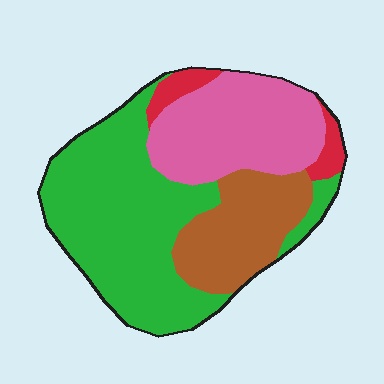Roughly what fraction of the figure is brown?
Brown takes up about one fifth (1/5) of the figure.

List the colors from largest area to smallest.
From largest to smallest: green, pink, brown, red.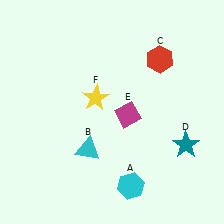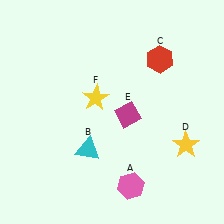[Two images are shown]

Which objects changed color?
A changed from cyan to pink. D changed from teal to yellow.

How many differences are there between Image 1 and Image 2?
There are 2 differences between the two images.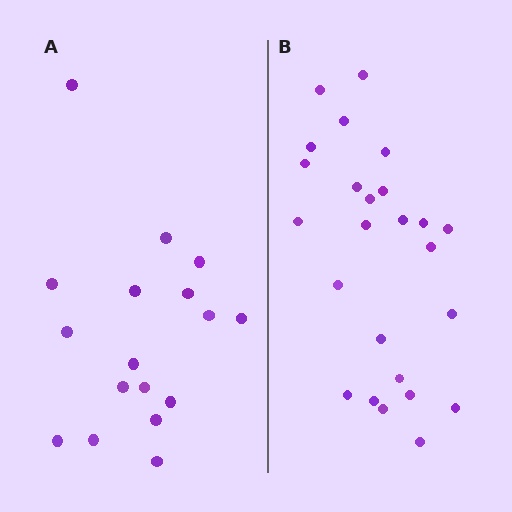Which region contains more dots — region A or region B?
Region B (the right region) has more dots.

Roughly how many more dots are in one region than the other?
Region B has roughly 8 or so more dots than region A.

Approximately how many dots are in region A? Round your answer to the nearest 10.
About 20 dots. (The exact count is 17, which rounds to 20.)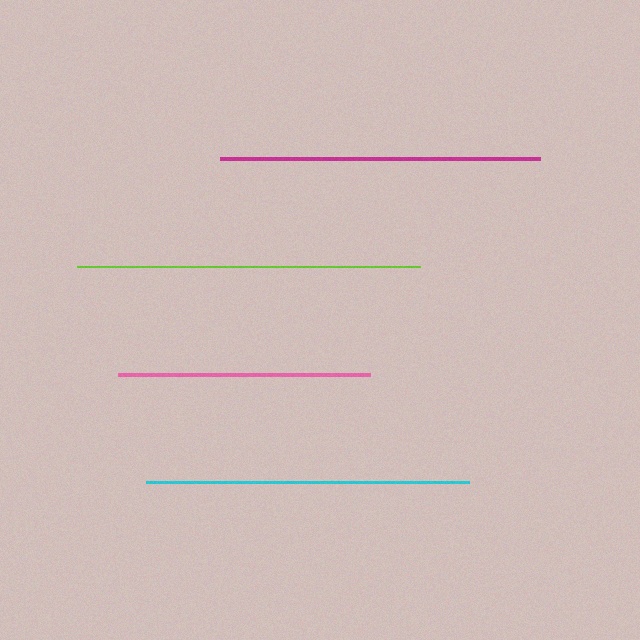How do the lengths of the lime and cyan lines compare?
The lime and cyan lines are approximately the same length.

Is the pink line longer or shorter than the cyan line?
The cyan line is longer than the pink line.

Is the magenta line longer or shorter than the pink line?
The magenta line is longer than the pink line.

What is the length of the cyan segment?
The cyan segment is approximately 323 pixels long.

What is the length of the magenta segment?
The magenta segment is approximately 320 pixels long.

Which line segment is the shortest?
The pink line is the shortest at approximately 252 pixels.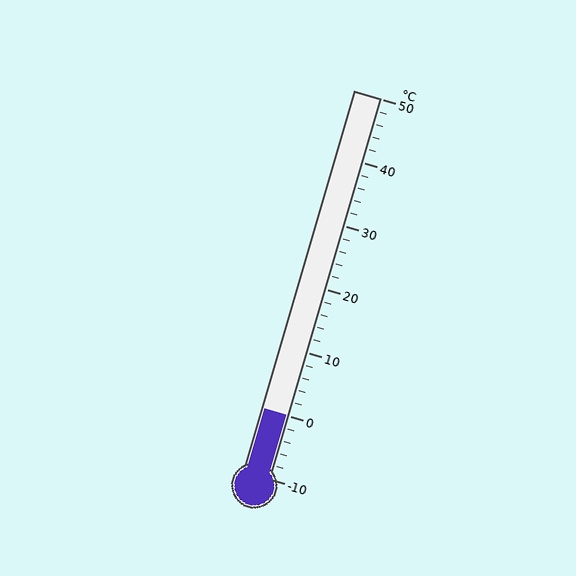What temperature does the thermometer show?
The thermometer shows approximately 0°C.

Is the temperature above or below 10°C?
The temperature is below 10°C.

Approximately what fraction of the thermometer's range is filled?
The thermometer is filled to approximately 15% of its range.